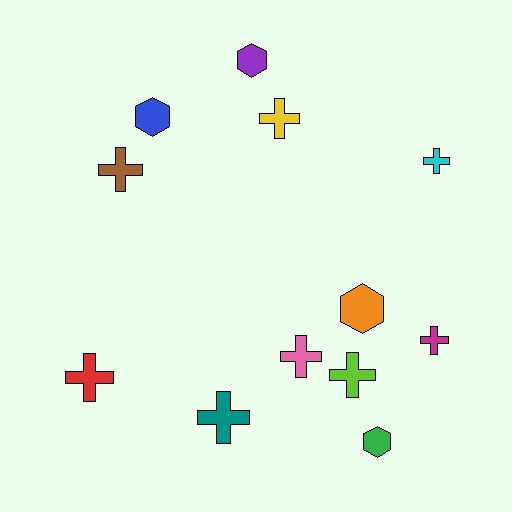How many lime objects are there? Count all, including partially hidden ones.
There is 1 lime object.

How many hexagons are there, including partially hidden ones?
There are 4 hexagons.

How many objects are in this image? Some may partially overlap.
There are 12 objects.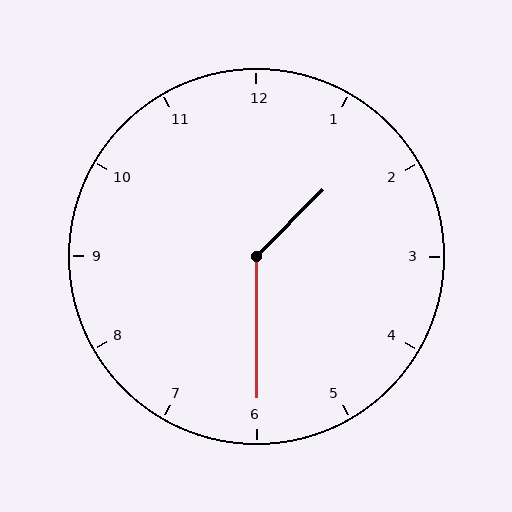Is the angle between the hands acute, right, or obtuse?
It is obtuse.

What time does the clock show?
1:30.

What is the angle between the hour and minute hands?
Approximately 135 degrees.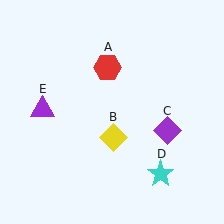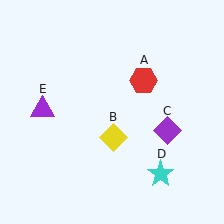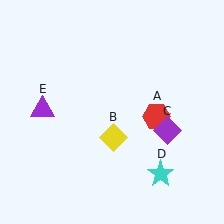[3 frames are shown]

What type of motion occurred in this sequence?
The red hexagon (object A) rotated clockwise around the center of the scene.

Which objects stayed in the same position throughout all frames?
Yellow diamond (object B) and purple diamond (object C) and cyan star (object D) and purple triangle (object E) remained stationary.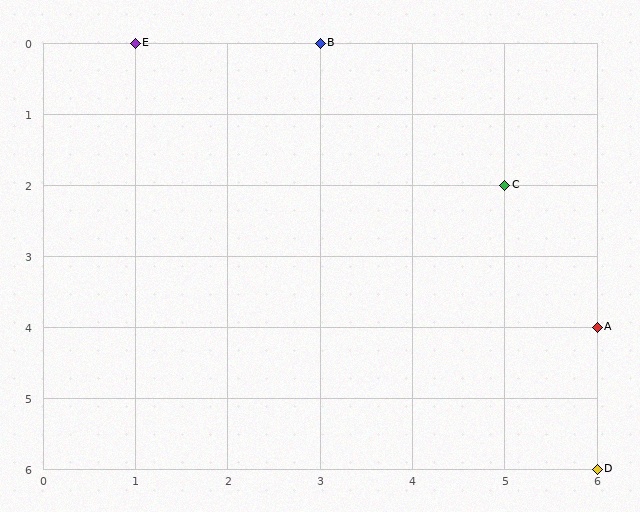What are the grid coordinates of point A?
Point A is at grid coordinates (6, 4).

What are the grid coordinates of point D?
Point D is at grid coordinates (6, 6).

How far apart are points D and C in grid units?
Points D and C are 1 column and 4 rows apart (about 4.1 grid units diagonally).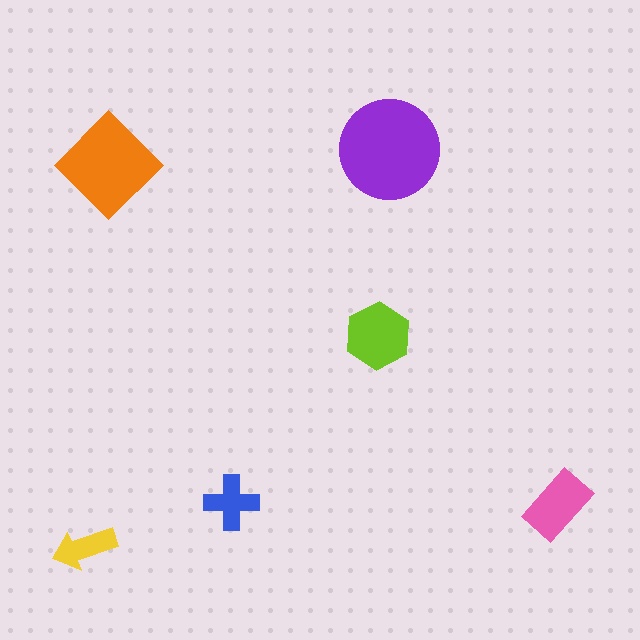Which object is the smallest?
The yellow arrow.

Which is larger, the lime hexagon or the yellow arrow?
The lime hexagon.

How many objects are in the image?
There are 6 objects in the image.